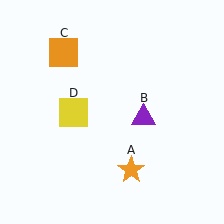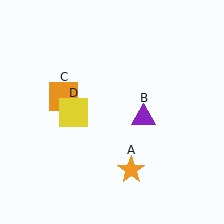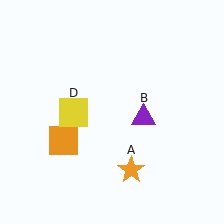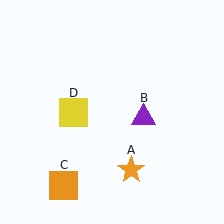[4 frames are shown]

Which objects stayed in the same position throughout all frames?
Orange star (object A) and purple triangle (object B) and yellow square (object D) remained stationary.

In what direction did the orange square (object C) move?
The orange square (object C) moved down.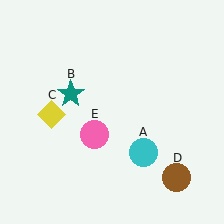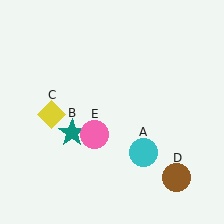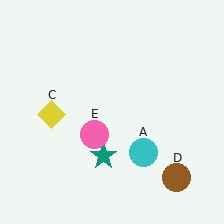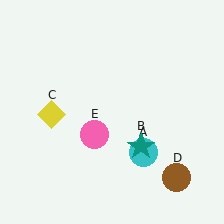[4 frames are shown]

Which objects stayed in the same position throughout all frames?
Cyan circle (object A) and yellow diamond (object C) and brown circle (object D) and pink circle (object E) remained stationary.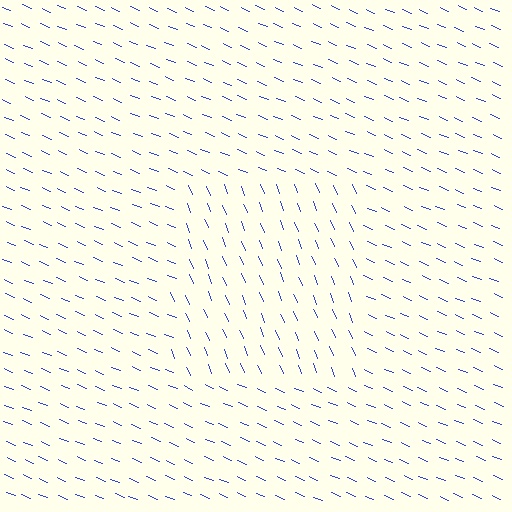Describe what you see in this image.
The image is filled with small blue line segments. A rectangle region in the image has lines oriented differently from the surrounding lines, creating a visible texture boundary.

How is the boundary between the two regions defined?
The boundary is defined purely by a change in line orientation (approximately 45 degrees difference). All lines are the same color and thickness.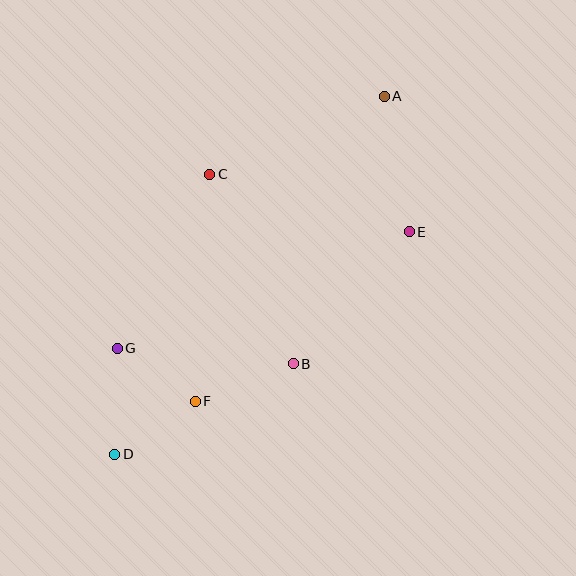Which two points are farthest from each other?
Points A and D are farthest from each other.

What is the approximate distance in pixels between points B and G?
The distance between B and G is approximately 177 pixels.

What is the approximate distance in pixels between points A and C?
The distance between A and C is approximately 191 pixels.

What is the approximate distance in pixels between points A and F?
The distance between A and F is approximately 358 pixels.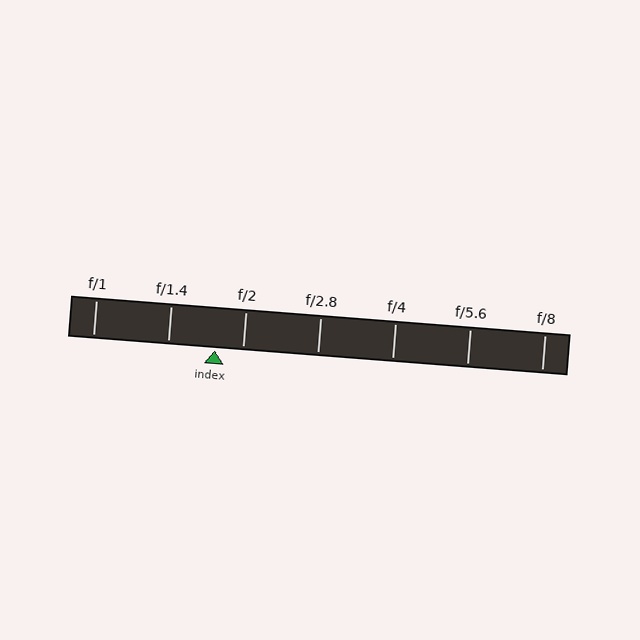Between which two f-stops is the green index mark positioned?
The index mark is between f/1.4 and f/2.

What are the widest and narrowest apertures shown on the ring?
The widest aperture shown is f/1 and the narrowest is f/8.